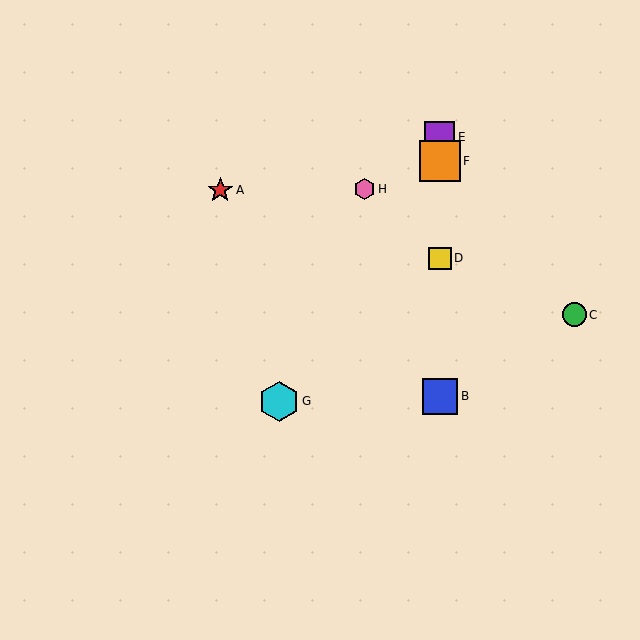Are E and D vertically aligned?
Yes, both are at x≈440.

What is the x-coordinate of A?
Object A is at x≈220.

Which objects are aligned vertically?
Objects B, D, E, F are aligned vertically.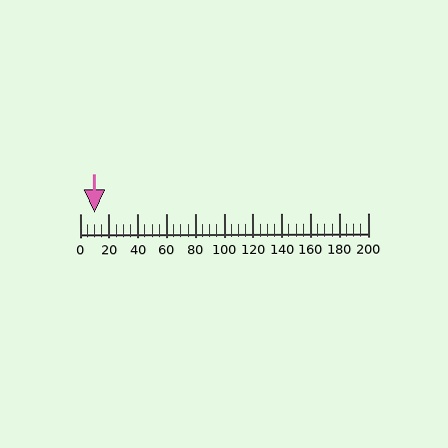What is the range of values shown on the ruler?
The ruler shows values from 0 to 200.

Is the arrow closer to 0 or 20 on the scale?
The arrow is closer to 20.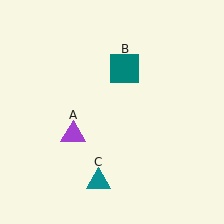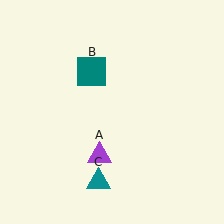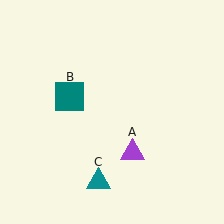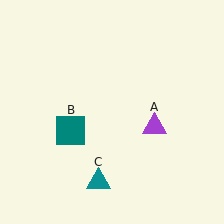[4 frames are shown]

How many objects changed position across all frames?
2 objects changed position: purple triangle (object A), teal square (object B).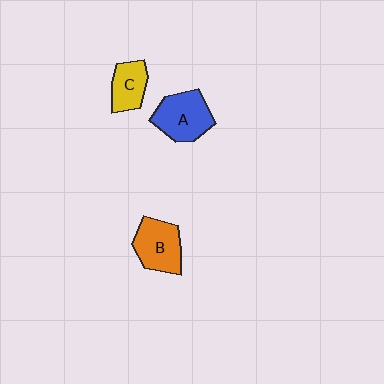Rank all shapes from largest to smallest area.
From largest to smallest: A (blue), B (orange), C (yellow).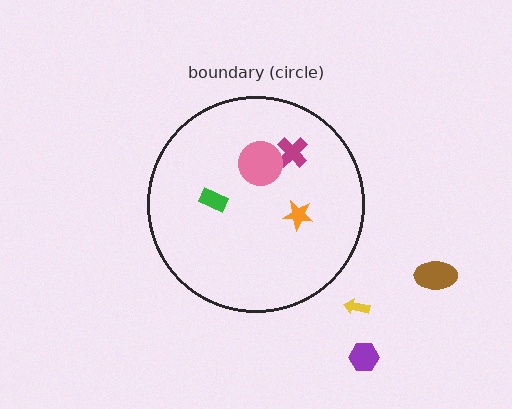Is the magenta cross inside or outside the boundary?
Inside.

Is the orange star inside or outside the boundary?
Inside.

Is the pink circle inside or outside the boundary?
Inside.